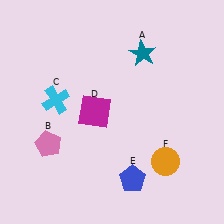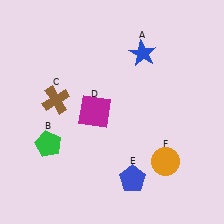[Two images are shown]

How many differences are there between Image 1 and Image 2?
There are 3 differences between the two images.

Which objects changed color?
A changed from teal to blue. B changed from pink to green. C changed from cyan to brown.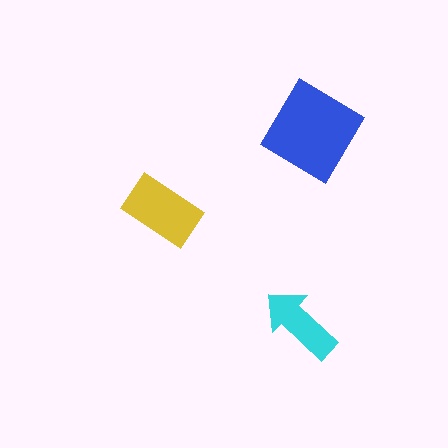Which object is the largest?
The blue diamond.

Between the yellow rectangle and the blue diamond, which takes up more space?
The blue diamond.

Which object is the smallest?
The cyan arrow.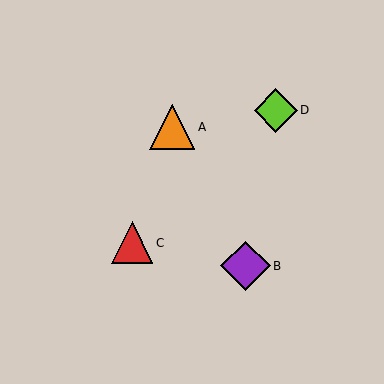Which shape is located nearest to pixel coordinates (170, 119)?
The orange triangle (labeled A) at (172, 127) is nearest to that location.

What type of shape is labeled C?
Shape C is a red triangle.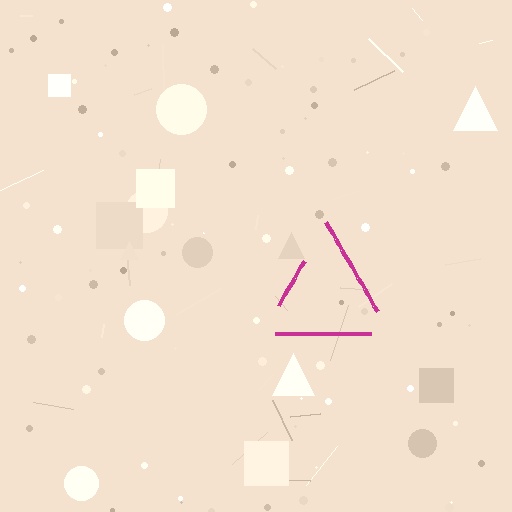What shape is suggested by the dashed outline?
The dashed outline suggests a triangle.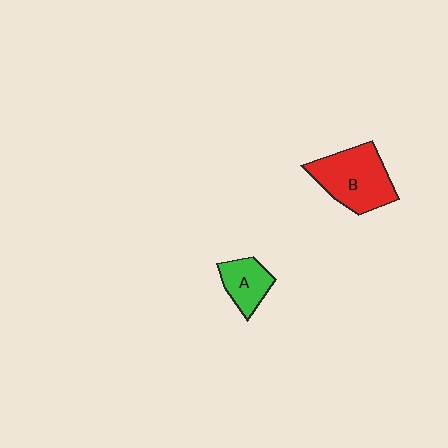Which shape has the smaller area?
Shape A (green).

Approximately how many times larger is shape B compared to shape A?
Approximately 1.9 times.